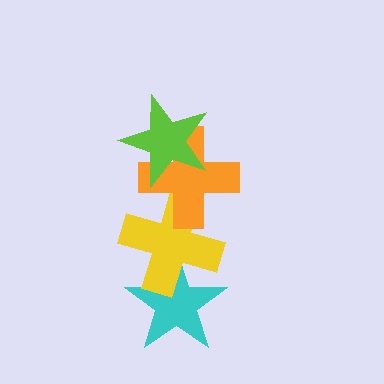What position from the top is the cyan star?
The cyan star is 4th from the top.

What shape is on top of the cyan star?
The yellow cross is on top of the cyan star.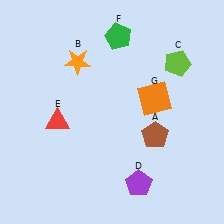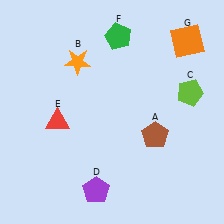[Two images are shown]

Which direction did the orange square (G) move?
The orange square (G) moved up.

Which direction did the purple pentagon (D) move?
The purple pentagon (D) moved left.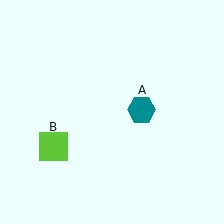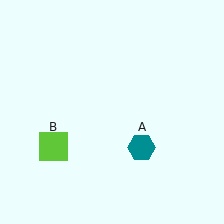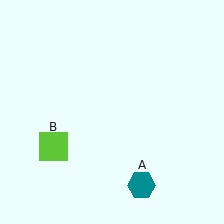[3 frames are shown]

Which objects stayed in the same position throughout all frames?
Lime square (object B) remained stationary.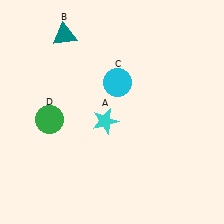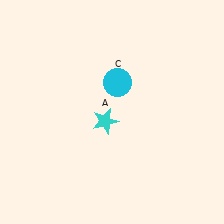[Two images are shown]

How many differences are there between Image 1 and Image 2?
There are 2 differences between the two images.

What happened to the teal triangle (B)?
The teal triangle (B) was removed in Image 2. It was in the top-left area of Image 1.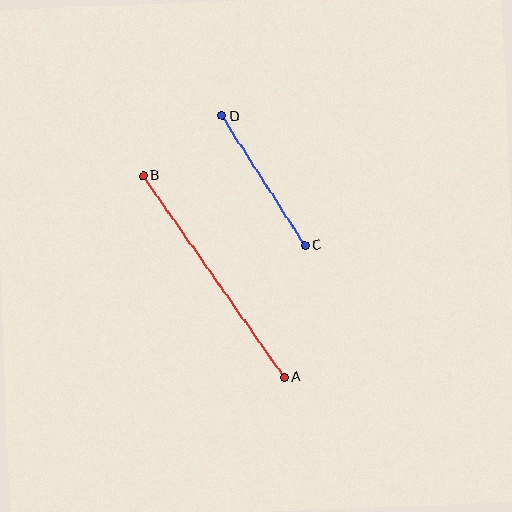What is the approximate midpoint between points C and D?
The midpoint is at approximately (264, 181) pixels.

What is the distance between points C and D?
The distance is approximately 154 pixels.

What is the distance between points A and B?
The distance is approximately 246 pixels.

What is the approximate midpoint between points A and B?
The midpoint is at approximately (214, 277) pixels.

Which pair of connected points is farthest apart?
Points A and B are farthest apart.